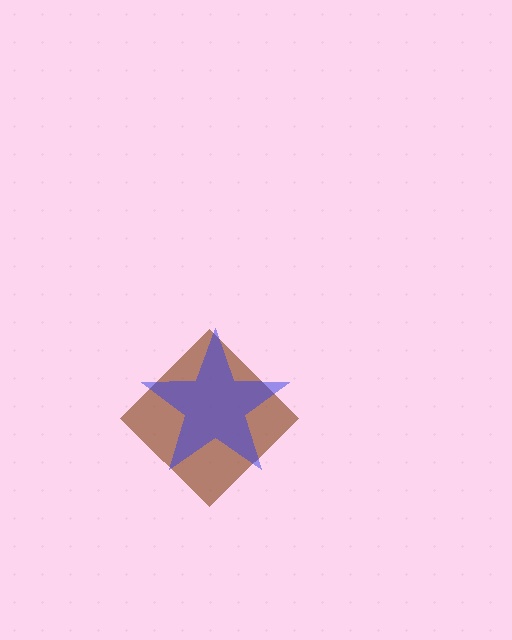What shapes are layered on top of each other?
The layered shapes are: a brown diamond, a blue star.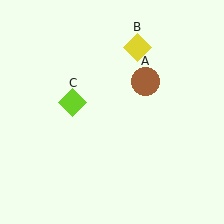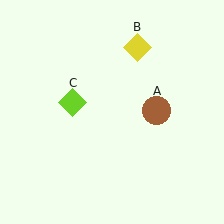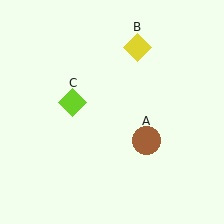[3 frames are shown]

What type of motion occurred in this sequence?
The brown circle (object A) rotated clockwise around the center of the scene.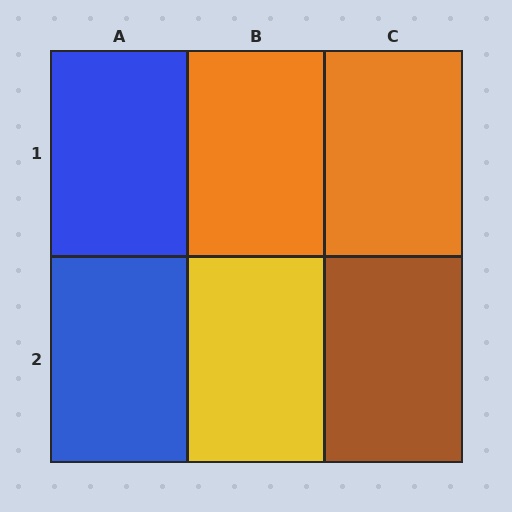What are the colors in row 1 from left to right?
Blue, orange, orange.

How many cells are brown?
1 cell is brown.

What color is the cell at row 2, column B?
Yellow.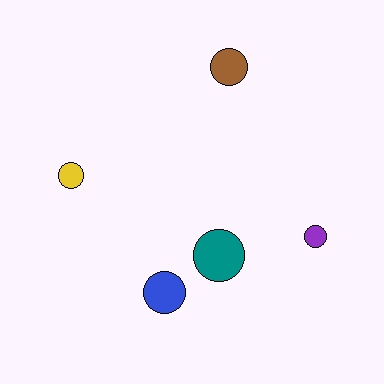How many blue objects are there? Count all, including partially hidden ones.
There is 1 blue object.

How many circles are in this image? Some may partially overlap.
There are 5 circles.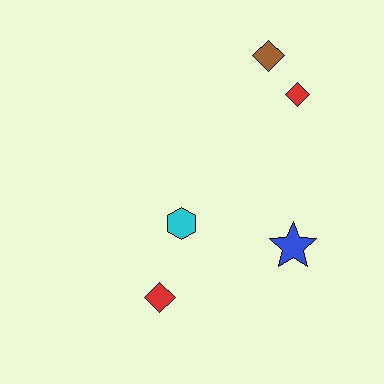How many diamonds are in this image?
There are 3 diamonds.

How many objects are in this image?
There are 5 objects.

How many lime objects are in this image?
There are no lime objects.